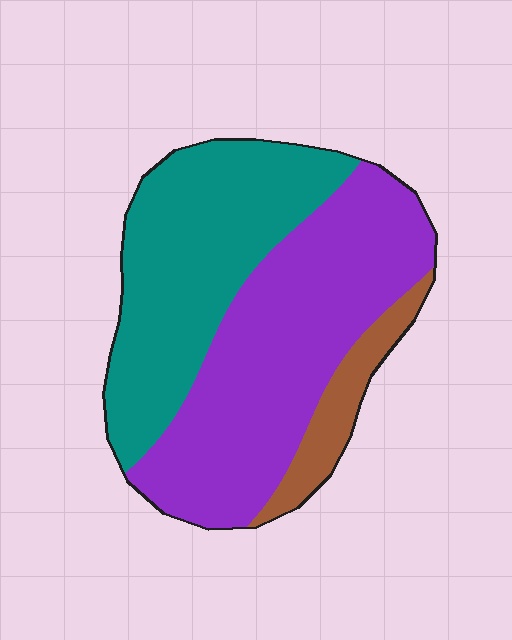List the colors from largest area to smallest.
From largest to smallest: purple, teal, brown.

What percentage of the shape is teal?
Teal covers 40% of the shape.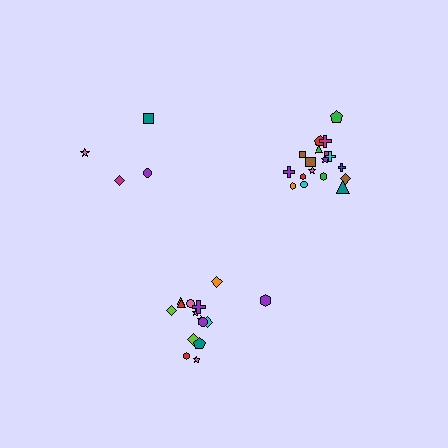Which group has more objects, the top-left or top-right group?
The top-right group.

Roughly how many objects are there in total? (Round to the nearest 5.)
Roughly 35 objects in total.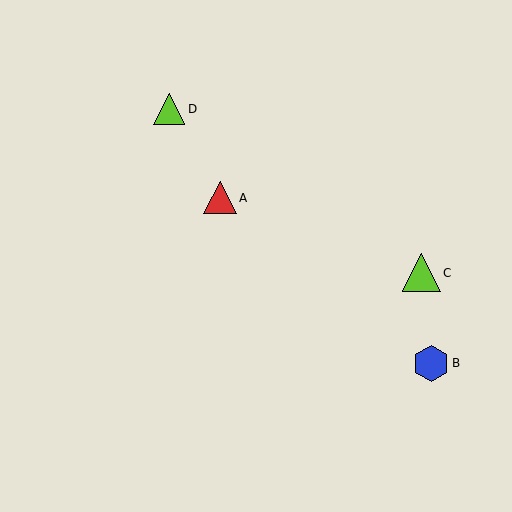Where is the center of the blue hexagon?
The center of the blue hexagon is at (431, 363).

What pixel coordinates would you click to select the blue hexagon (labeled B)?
Click at (431, 363) to select the blue hexagon B.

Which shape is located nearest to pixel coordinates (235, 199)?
The red triangle (labeled A) at (220, 198) is nearest to that location.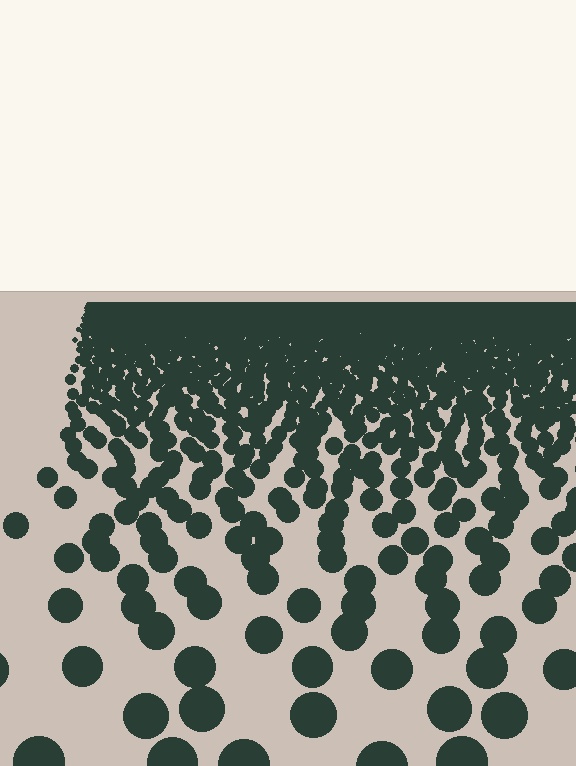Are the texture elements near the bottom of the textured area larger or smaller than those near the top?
Larger. Near the bottom, elements are closer to the viewer and appear at a bigger on-screen size.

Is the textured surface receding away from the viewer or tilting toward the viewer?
The surface is receding away from the viewer. Texture elements get smaller and denser toward the top.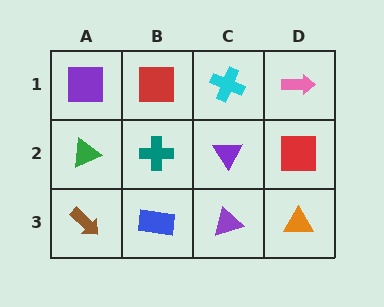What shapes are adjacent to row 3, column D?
A red square (row 2, column D), a purple triangle (row 3, column C).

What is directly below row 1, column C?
A purple triangle.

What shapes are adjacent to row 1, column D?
A red square (row 2, column D), a cyan cross (row 1, column C).